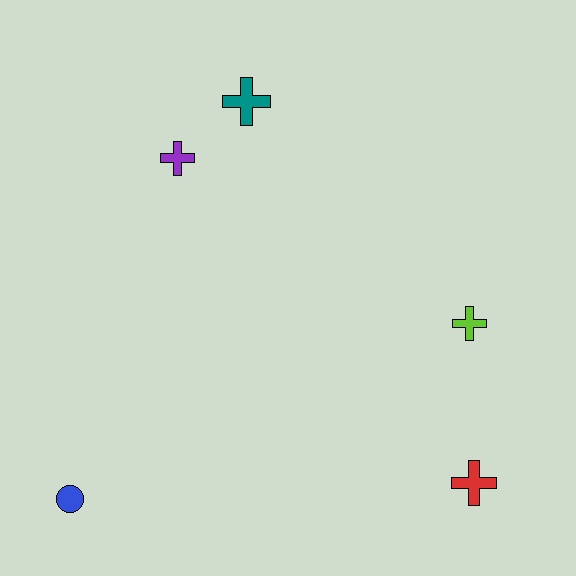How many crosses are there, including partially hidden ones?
There are 4 crosses.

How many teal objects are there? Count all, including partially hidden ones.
There is 1 teal object.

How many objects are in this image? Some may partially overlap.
There are 5 objects.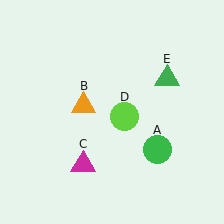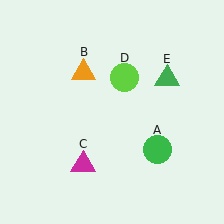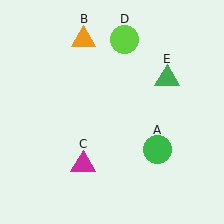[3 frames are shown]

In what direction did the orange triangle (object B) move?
The orange triangle (object B) moved up.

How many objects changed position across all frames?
2 objects changed position: orange triangle (object B), lime circle (object D).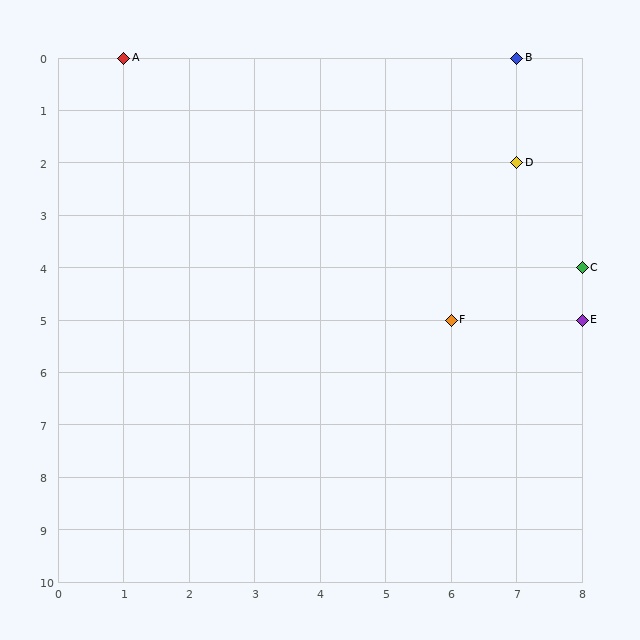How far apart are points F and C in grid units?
Points F and C are 2 columns and 1 row apart (about 2.2 grid units diagonally).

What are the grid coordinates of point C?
Point C is at grid coordinates (8, 4).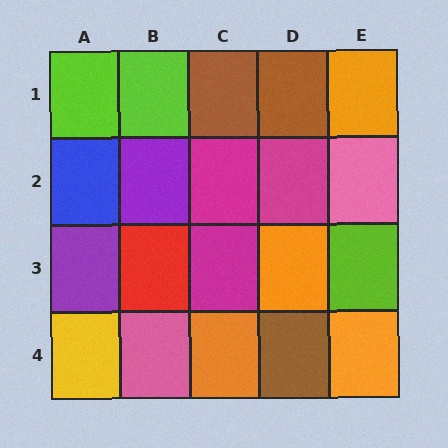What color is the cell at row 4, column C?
Orange.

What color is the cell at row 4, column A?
Yellow.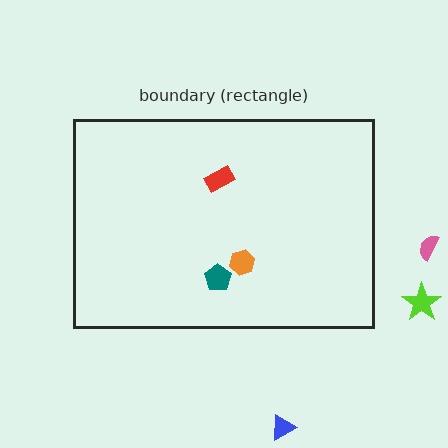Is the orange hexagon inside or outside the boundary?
Inside.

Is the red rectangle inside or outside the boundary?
Inside.